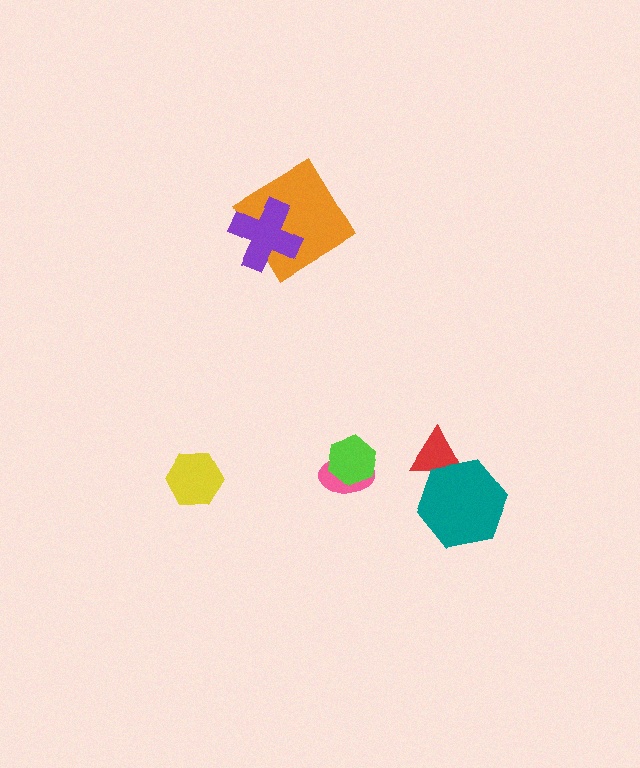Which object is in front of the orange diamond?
The purple cross is in front of the orange diamond.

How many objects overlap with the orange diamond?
1 object overlaps with the orange diamond.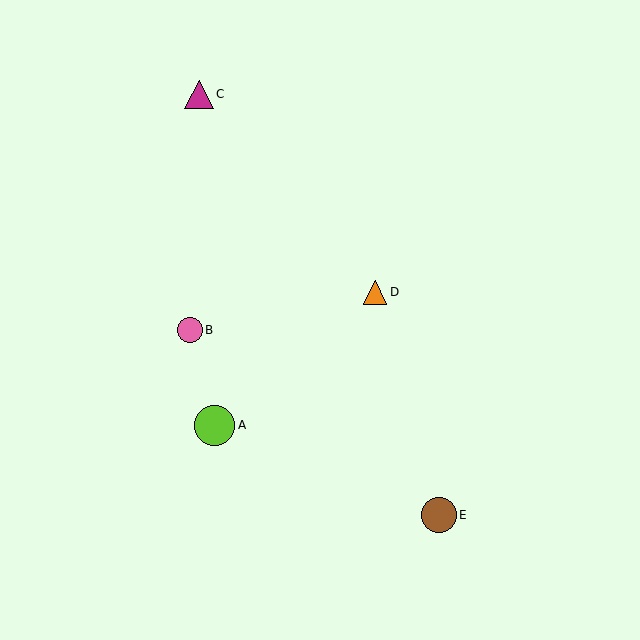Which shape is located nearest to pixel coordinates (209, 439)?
The lime circle (labeled A) at (215, 425) is nearest to that location.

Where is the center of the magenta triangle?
The center of the magenta triangle is at (199, 94).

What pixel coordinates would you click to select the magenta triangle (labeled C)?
Click at (199, 94) to select the magenta triangle C.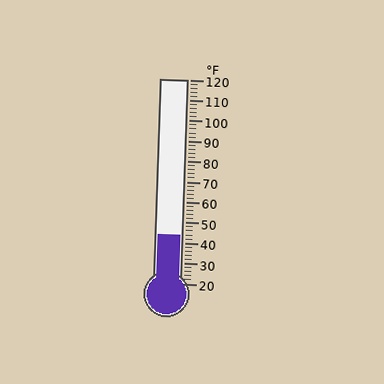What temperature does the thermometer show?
The thermometer shows approximately 44°F.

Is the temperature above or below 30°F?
The temperature is above 30°F.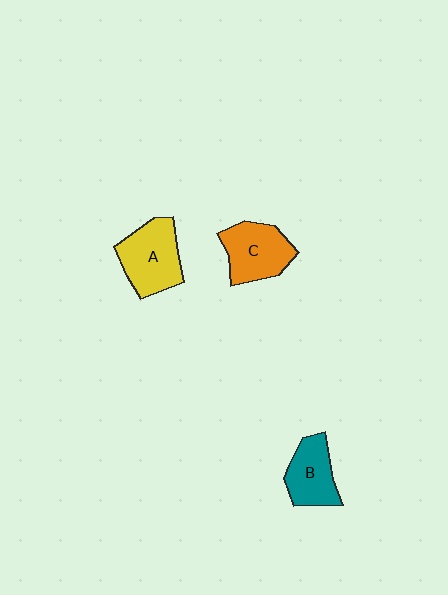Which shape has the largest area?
Shape A (yellow).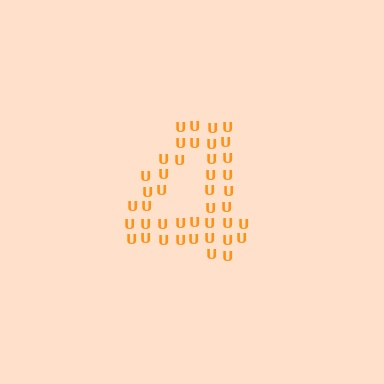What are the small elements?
The small elements are letter U's.